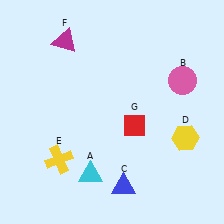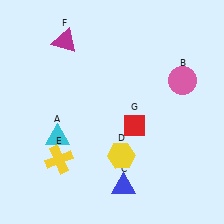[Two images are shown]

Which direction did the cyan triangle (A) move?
The cyan triangle (A) moved up.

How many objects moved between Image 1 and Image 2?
2 objects moved between the two images.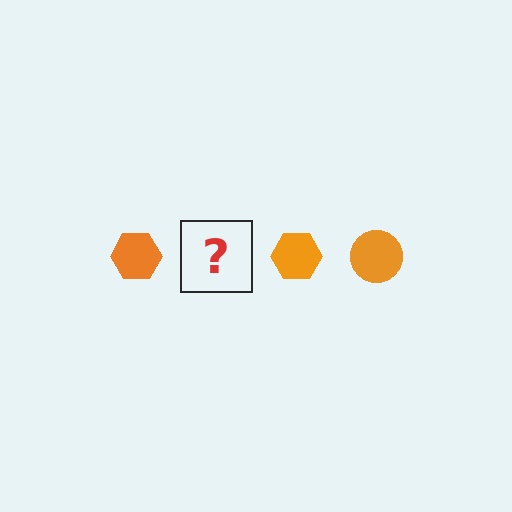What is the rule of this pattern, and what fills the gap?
The rule is that the pattern cycles through hexagon, circle shapes in orange. The gap should be filled with an orange circle.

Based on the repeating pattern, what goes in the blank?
The blank should be an orange circle.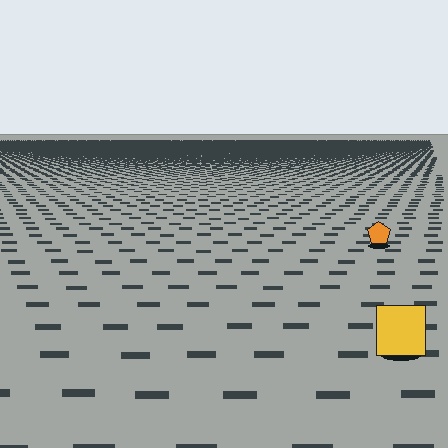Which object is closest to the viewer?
The yellow square is closest. The texture marks near it are larger and more spread out.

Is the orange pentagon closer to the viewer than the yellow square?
No. The yellow square is closer — you can tell from the texture gradient: the ground texture is coarser near it.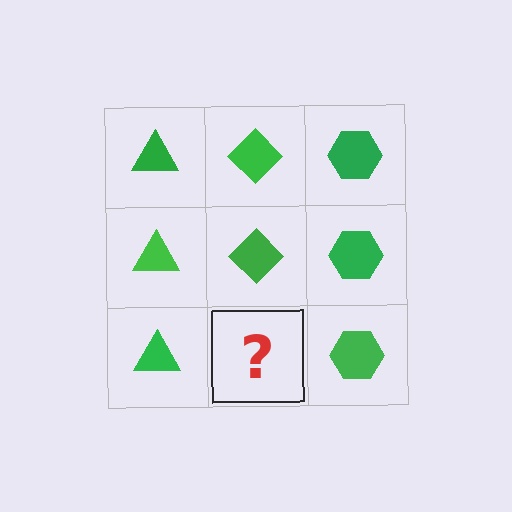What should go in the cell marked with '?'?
The missing cell should contain a green diamond.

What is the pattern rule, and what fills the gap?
The rule is that each column has a consistent shape. The gap should be filled with a green diamond.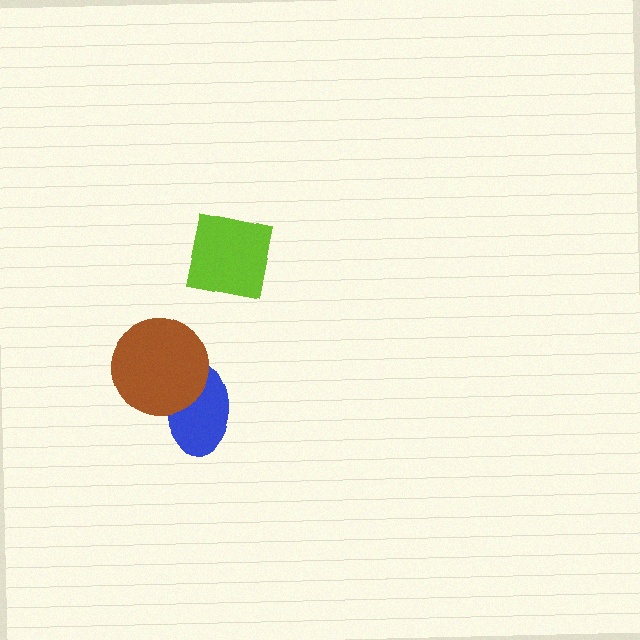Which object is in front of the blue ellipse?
The brown circle is in front of the blue ellipse.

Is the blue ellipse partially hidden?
Yes, it is partially covered by another shape.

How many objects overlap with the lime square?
0 objects overlap with the lime square.